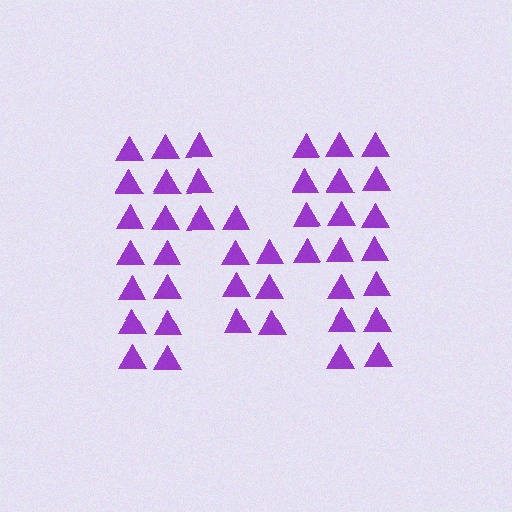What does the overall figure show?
The overall figure shows the letter M.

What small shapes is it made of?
It is made of small triangles.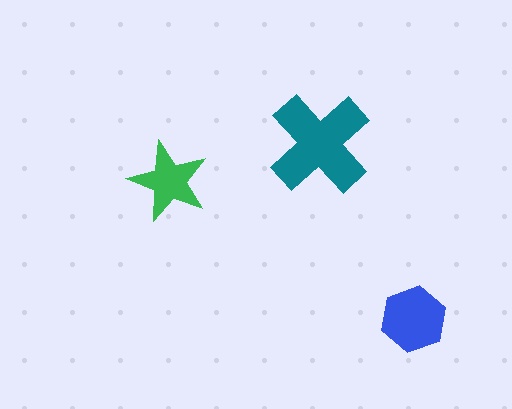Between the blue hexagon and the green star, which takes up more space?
The blue hexagon.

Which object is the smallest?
The green star.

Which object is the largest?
The teal cross.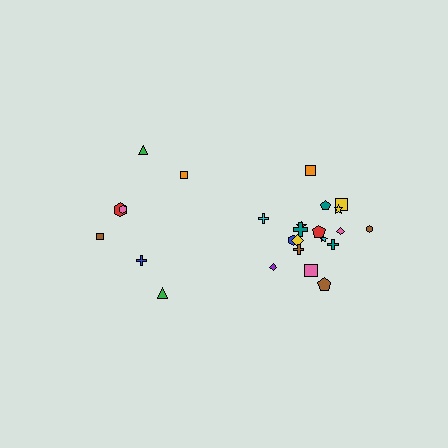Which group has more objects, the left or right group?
The right group.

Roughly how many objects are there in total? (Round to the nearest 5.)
Roughly 25 objects in total.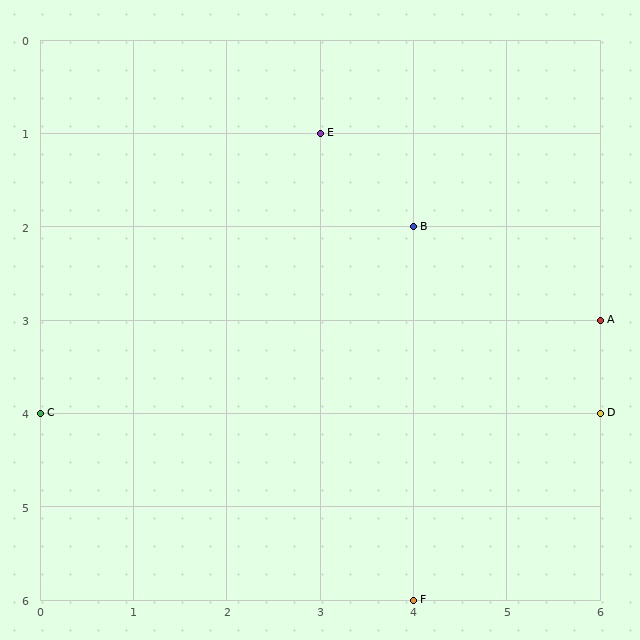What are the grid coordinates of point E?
Point E is at grid coordinates (3, 1).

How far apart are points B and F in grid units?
Points B and F are 4 rows apart.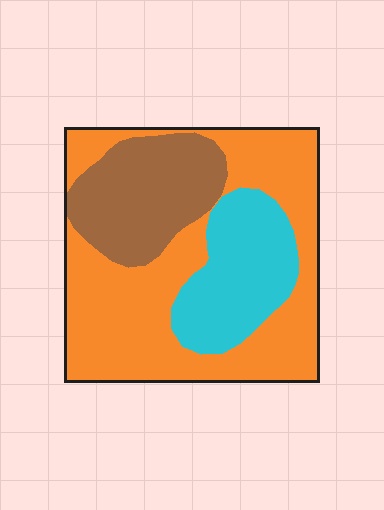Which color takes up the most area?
Orange, at roughly 55%.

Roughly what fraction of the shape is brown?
Brown takes up about one quarter (1/4) of the shape.